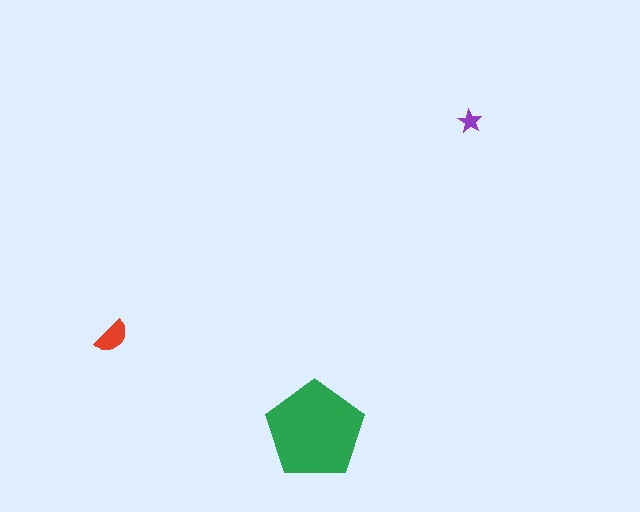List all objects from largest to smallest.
The green pentagon, the red semicircle, the purple star.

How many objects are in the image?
There are 3 objects in the image.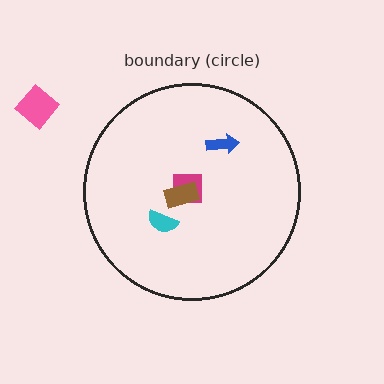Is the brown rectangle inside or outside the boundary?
Inside.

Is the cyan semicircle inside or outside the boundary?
Inside.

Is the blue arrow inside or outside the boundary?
Inside.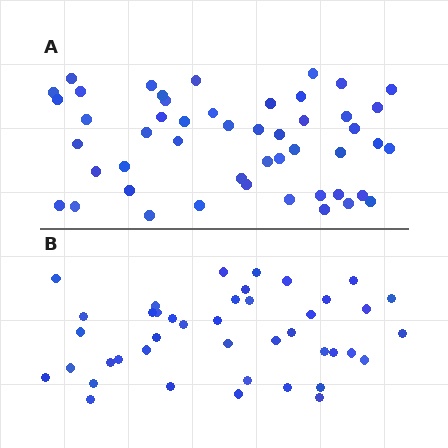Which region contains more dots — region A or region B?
Region A (the top region) has more dots.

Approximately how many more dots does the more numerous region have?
Region A has roughly 8 or so more dots than region B.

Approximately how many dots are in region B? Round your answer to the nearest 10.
About 40 dots. (The exact count is 42, which rounds to 40.)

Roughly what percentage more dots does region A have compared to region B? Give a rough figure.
About 15% more.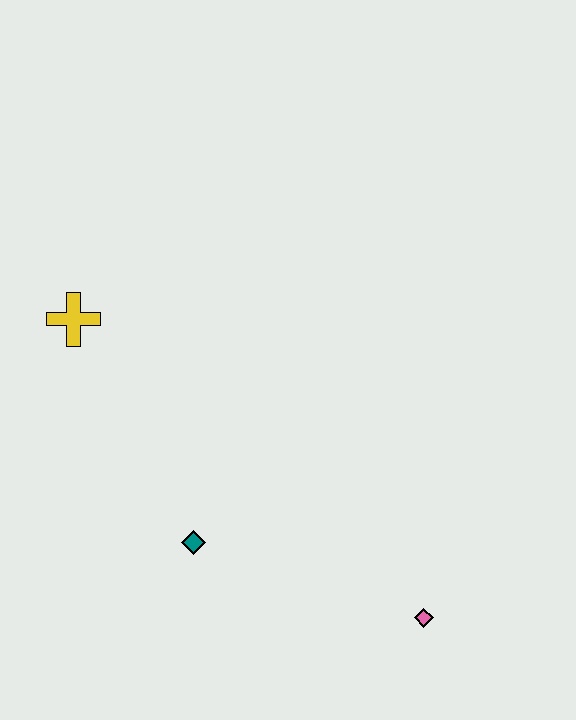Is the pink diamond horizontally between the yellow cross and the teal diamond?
No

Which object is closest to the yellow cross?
The teal diamond is closest to the yellow cross.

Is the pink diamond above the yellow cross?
No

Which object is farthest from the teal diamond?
The yellow cross is farthest from the teal diamond.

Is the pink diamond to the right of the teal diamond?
Yes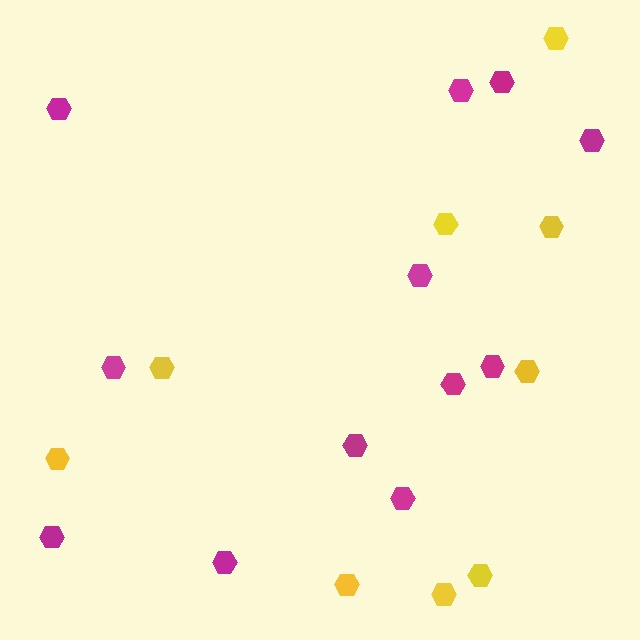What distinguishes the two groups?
There are 2 groups: one group of magenta hexagons (12) and one group of yellow hexagons (9).